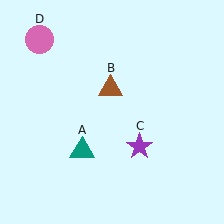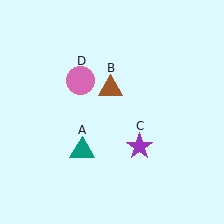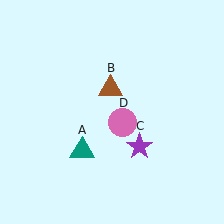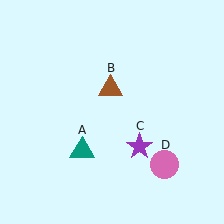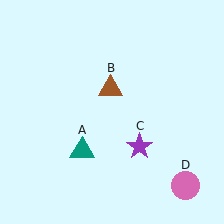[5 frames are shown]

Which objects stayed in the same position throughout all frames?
Teal triangle (object A) and brown triangle (object B) and purple star (object C) remained stationary.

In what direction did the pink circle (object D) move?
The pink circle (object D) moved down and to the right.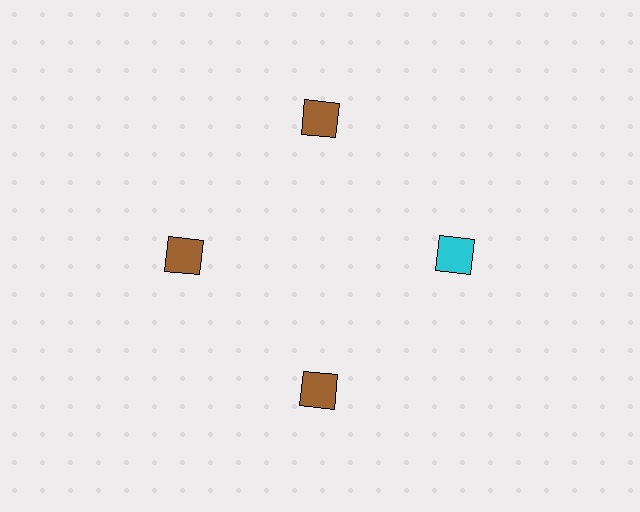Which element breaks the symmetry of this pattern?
The cyan diamond at roughly the 3 o'clock position breaks the symmetry. All other shapes are brown diamonds.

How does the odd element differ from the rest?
It has a different color: cyan instead of brown.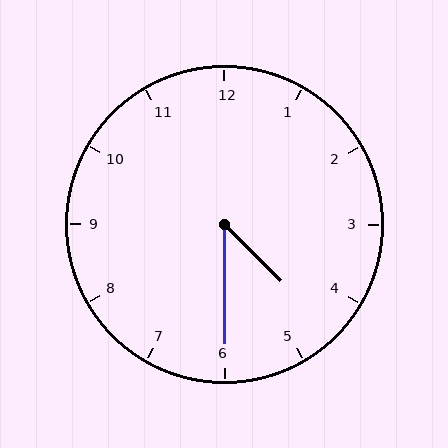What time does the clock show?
4:30.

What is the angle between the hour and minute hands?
Approximately 45 degrees.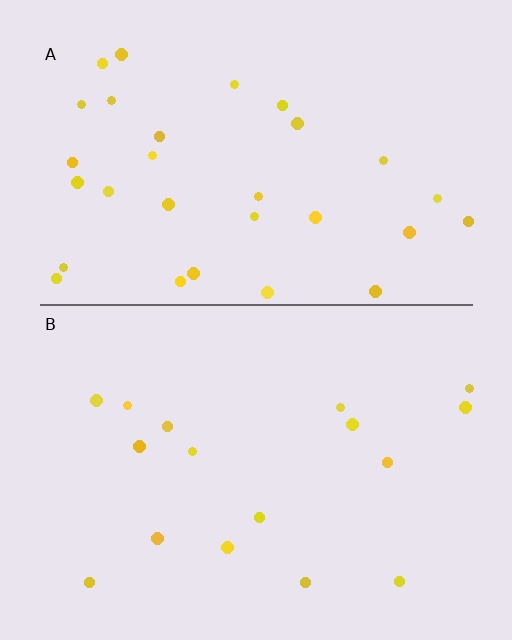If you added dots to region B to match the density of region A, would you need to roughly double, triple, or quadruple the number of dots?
Approximately double.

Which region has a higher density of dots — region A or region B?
A (the top).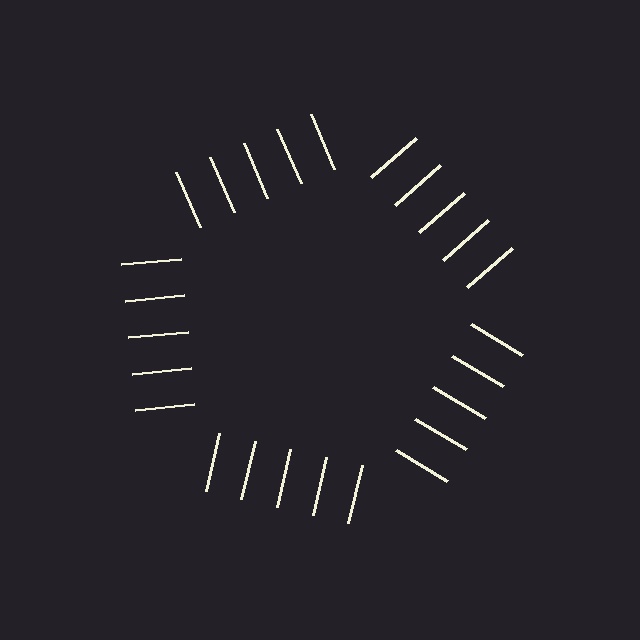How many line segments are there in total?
25 — 5 along each of the 5 edges.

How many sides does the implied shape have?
5 sides — the line-ends trace a pentagon.